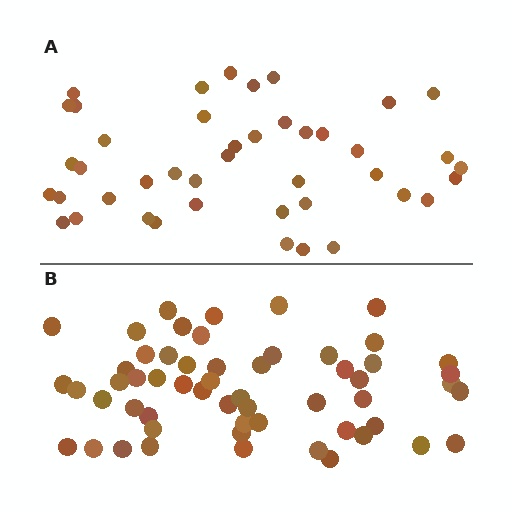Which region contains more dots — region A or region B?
Region B (the bottom region) has more dots.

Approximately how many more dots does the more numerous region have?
Region B has approximately 15 more dots than region A.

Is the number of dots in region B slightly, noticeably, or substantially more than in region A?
Region B has noticeably more, but not dramatically so. The ratio is roughly 1.3 to 1.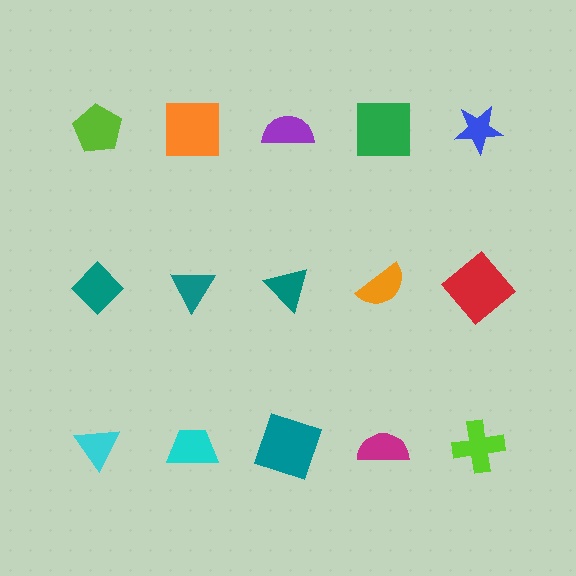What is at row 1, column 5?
A blue star.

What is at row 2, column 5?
A red diamond.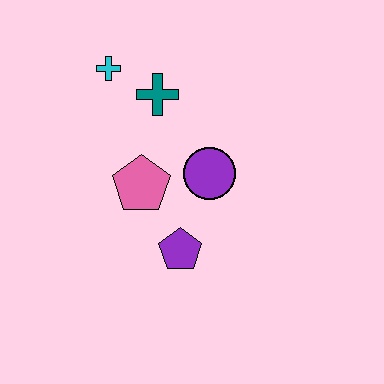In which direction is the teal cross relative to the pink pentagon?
The teal cross is above the pink pentagon.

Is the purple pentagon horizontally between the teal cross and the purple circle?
Yes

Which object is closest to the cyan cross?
The teal cross is closest to the cyan cross.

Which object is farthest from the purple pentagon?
The cyan cross is farthest from the purple pentagon.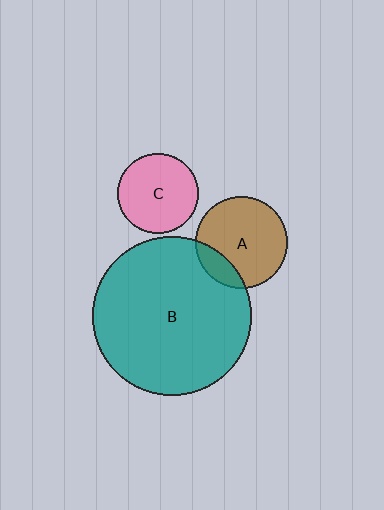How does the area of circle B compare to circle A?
Approximately 3.0 times.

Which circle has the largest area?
Circle B (teal).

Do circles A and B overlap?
Yes.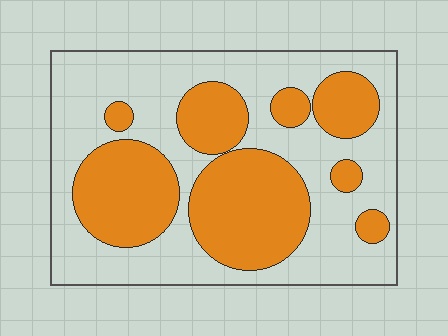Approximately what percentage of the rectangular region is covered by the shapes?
Approximately 40%.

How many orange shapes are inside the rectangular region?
8.